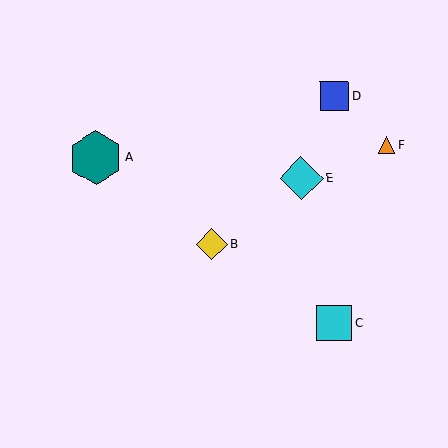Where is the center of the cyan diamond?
The center of the cyan diamond is at (301, 178).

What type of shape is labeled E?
Shape E is a cyan diamond.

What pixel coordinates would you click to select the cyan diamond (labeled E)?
Click at (301, 178) to select the cyan diamond E.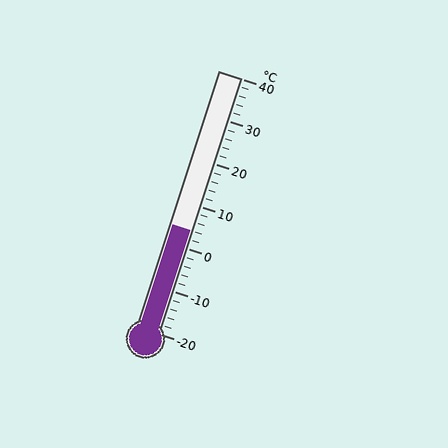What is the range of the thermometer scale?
The thermometer scale ranges from -20°C to 40°C.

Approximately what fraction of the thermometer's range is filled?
The thermometer is filled to approximately 40% of its range.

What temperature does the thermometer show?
The thermometer shows approximately 4°C.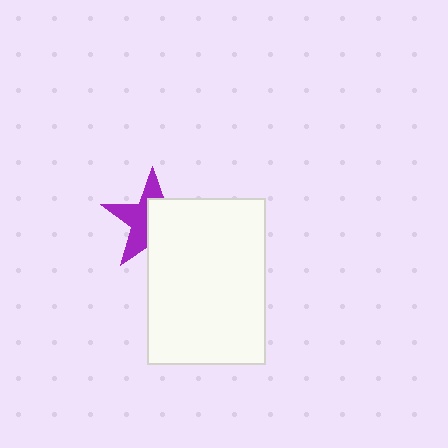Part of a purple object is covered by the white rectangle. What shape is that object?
It is a star.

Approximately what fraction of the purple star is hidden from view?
Roughly 51% of the purple star is hidden behind the white rectangle.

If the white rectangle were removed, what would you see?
You would see the complete purple star.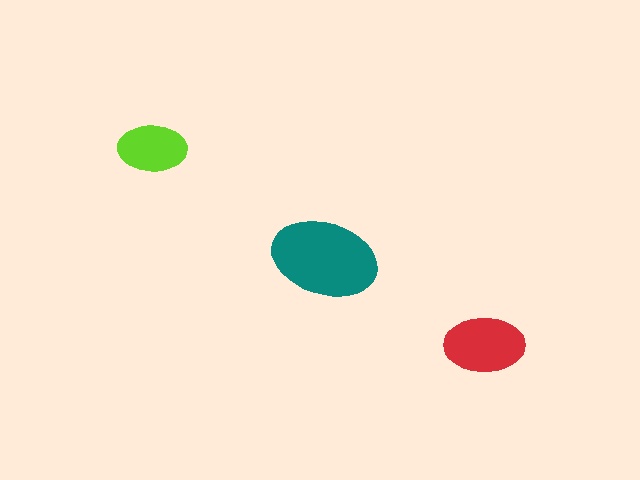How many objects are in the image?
There are 3 objects in the image.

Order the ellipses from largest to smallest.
the teal one, the red one, the lime one.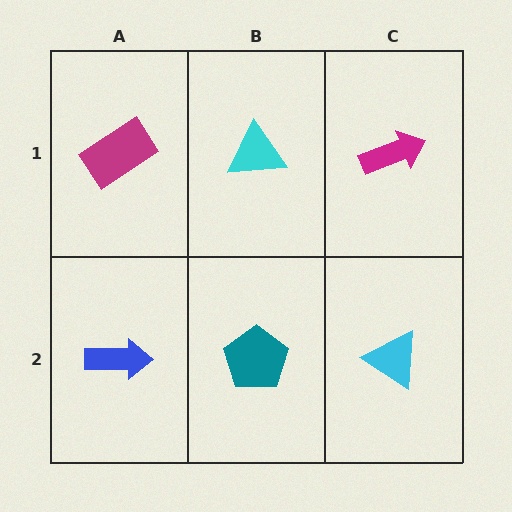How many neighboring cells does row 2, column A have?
2.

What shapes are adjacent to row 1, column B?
A teal pentagon (row 2, column B), a magenta rectangle (row 1, column A), a magenta arrow (row 1, column C).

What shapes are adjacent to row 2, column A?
A magenta rectangle (row 1, column A), a teal pentagon (row 2, column B).